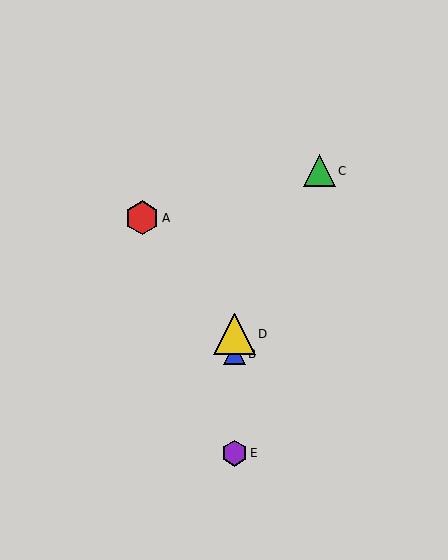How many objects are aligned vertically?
3 objects (B, D, E) are aligned vertically.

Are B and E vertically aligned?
Yes, both are at x≈234.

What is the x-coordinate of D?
Object D is at x≈234.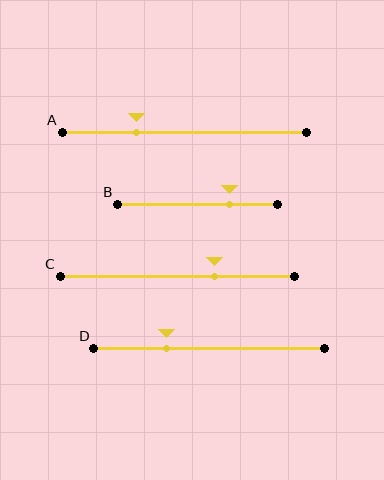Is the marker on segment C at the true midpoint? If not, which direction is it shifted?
No, the marker on segment C is shifted to the right by about 16% of the segment length.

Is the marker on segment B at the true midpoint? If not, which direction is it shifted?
No, the marker on segment B is shifted to the right by about 20% of the segment length.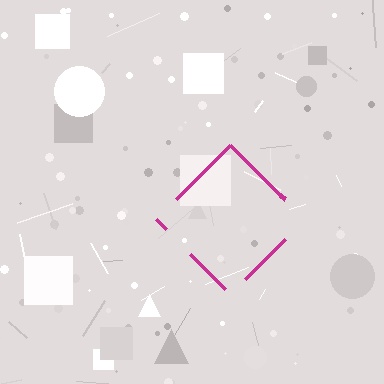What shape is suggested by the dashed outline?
The dashed outline suggests a diamond.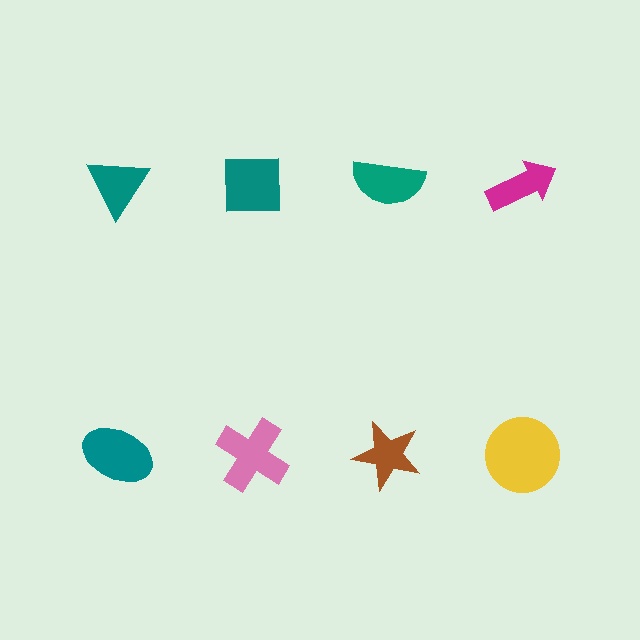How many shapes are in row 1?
4 shapes.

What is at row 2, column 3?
A brown star.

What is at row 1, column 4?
A magenta arrow.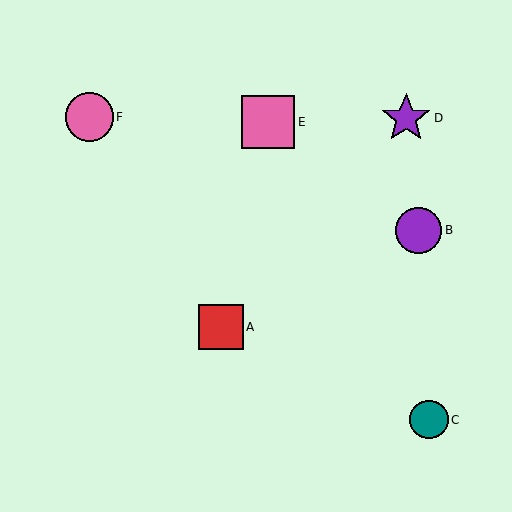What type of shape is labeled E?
Shape E is a pink square.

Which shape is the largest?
The pink square (labeled E) is the largest.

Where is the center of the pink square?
The center of the pink square is at (268, 122).